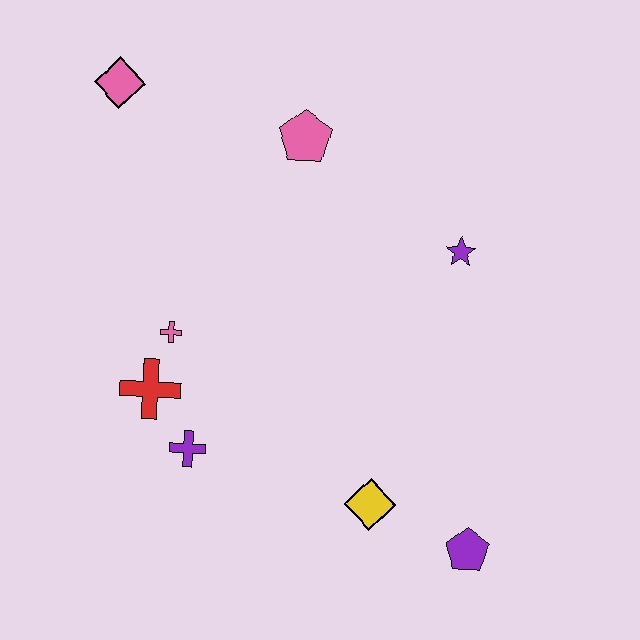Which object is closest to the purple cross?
The red cross is closest to the purple cross.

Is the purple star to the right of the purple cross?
Yes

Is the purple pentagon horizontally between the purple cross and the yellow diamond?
No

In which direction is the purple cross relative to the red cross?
The purple cross is below the red cross.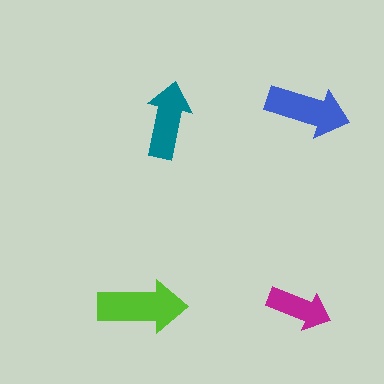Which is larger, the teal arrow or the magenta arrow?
The teal one.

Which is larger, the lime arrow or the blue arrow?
The lime one.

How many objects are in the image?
There are 4 objects in the image.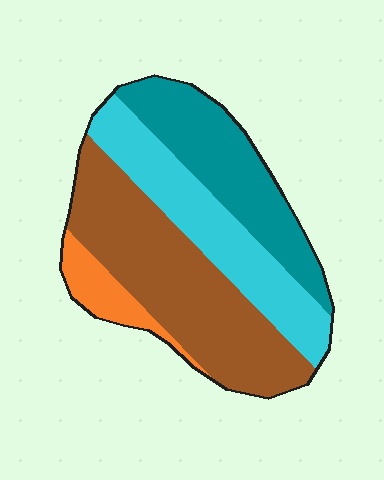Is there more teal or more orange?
Teal.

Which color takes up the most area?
Brown, at roughly 40%.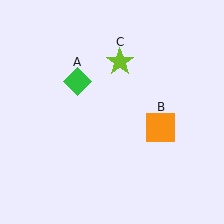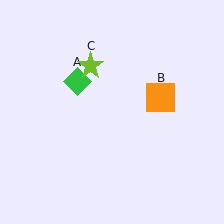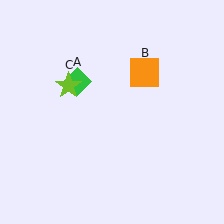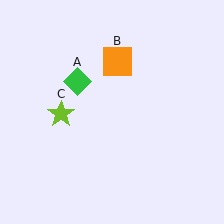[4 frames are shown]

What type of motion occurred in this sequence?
The orange square (object B), lime star (object C) rotated counterclockwise around the center of the scene.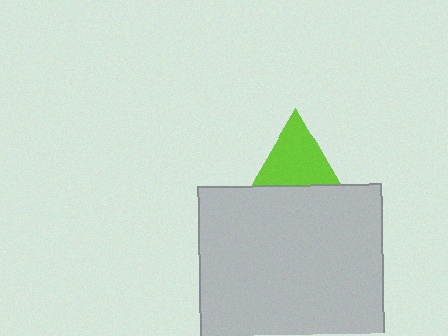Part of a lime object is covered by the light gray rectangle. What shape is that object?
It is a triangle.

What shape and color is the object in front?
The object in front is a light gray rectangle.